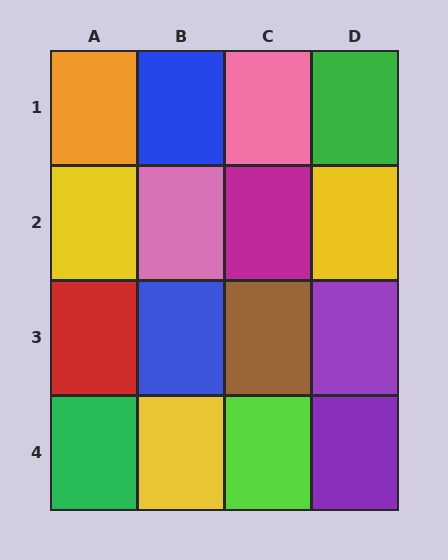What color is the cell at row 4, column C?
Lime.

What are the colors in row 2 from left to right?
Yellow, pink, magenta, yellow.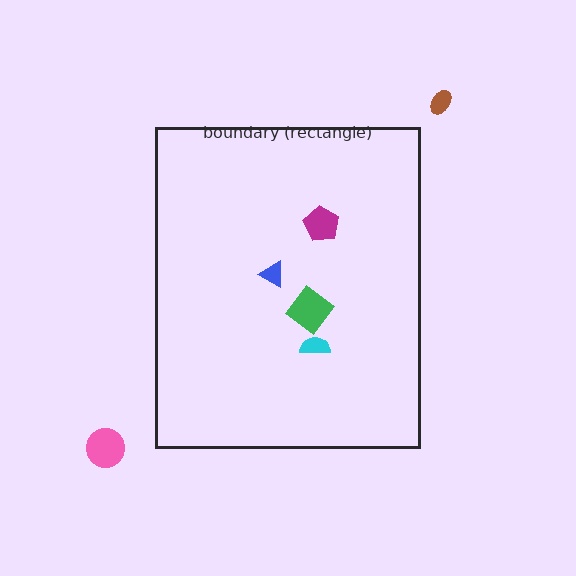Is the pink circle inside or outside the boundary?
Outside.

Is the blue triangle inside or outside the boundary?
Inside.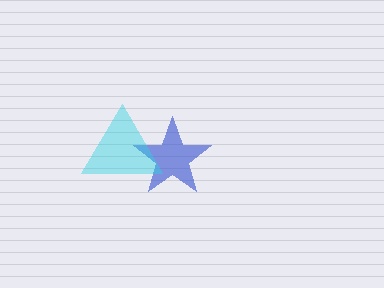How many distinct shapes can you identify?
There are 2 distinct shapes: a blue star, a cyan triangle.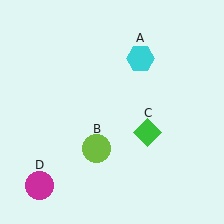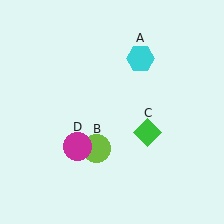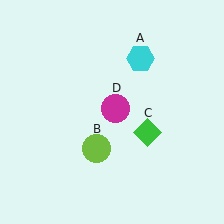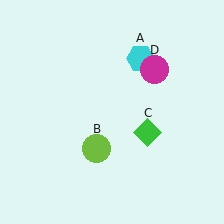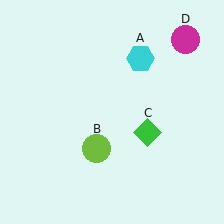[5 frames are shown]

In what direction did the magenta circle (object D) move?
The magenta circle (object D) moved up and to the right.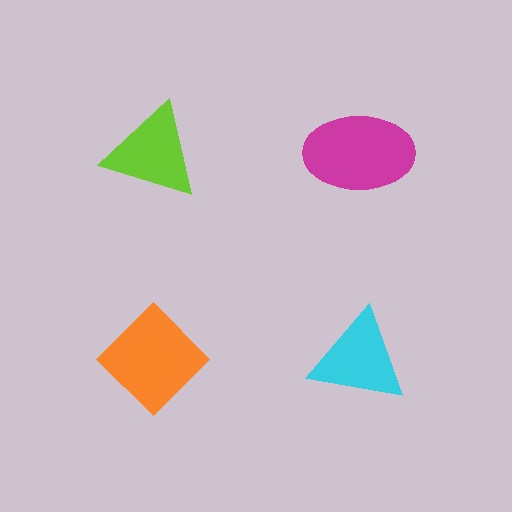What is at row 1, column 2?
A magenta ellipse.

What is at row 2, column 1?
An orange diamond.